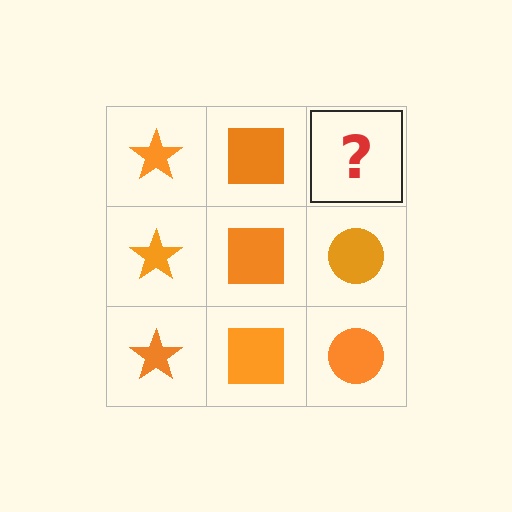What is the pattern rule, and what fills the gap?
The rule is that each column has a consistent shape. The gap should be filled with an orange circle.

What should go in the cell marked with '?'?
The missing cell should contain an orange circle.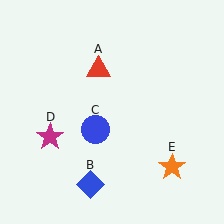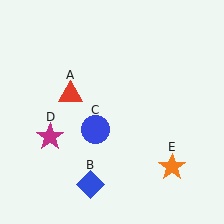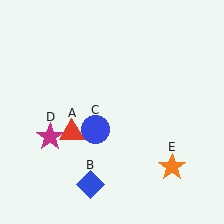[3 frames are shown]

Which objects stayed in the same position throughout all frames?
Blue diamond (object B) and blue circle (object C) and magenta star (object D) and orange star (object E) remained stationary.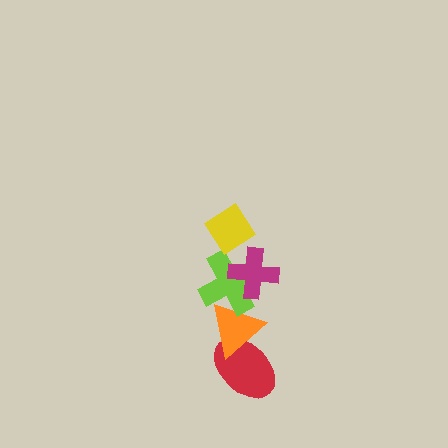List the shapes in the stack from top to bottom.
From top to bottom: the yellow diamond, the magenta cross, the lime cross, the orange triangle, the red ellipse.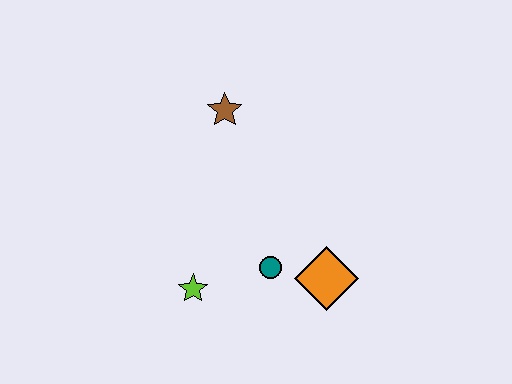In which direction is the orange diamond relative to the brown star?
The orange diamond is below the brown star.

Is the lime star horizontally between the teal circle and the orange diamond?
No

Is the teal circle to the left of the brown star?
No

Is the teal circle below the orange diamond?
No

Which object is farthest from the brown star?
The orange diamond is farthest from the brown star.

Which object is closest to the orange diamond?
The teal circle is closest to the orange diamond.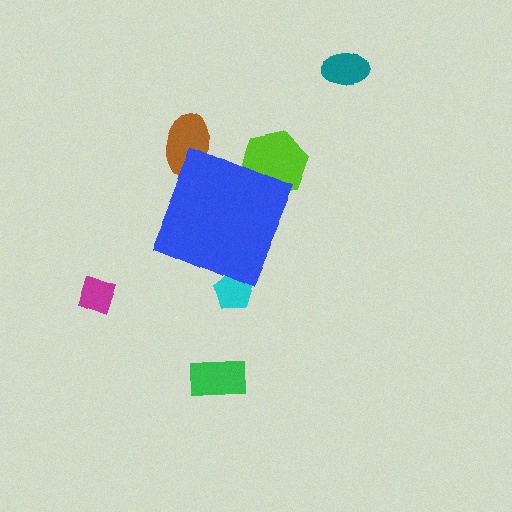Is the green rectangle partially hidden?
No, the green rectangle is fully visible.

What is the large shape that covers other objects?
A blue diamond.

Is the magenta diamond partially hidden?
No, the magenta diamond is fully visible.